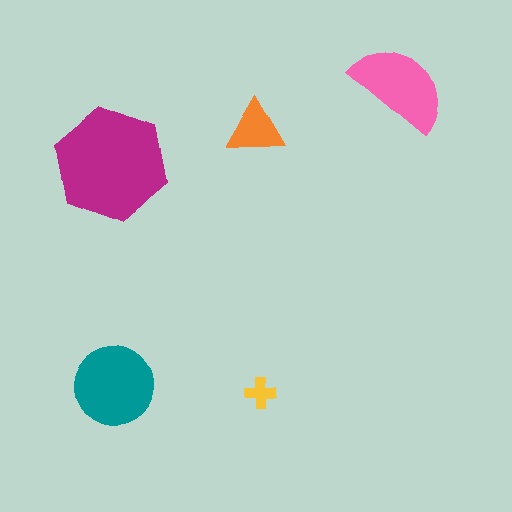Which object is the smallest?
The yellow cross.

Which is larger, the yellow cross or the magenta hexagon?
The magenta hexagon.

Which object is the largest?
The magenta hexagon.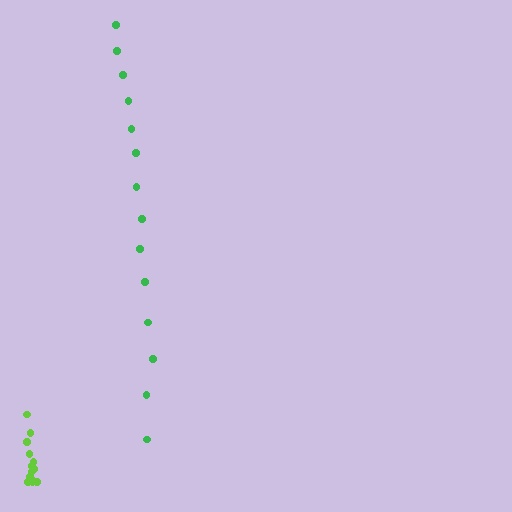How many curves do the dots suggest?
There are 2 distinct paths.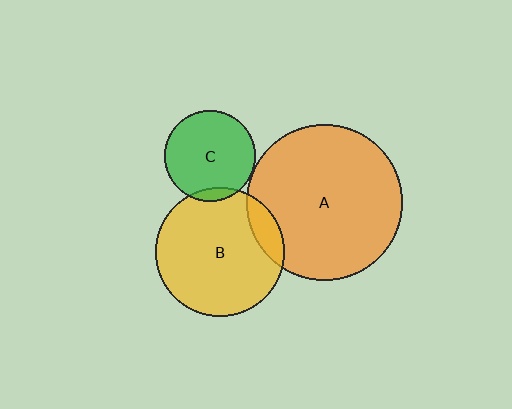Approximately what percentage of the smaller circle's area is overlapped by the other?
Approximately 10%.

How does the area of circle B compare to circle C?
Approximately 2.0 times.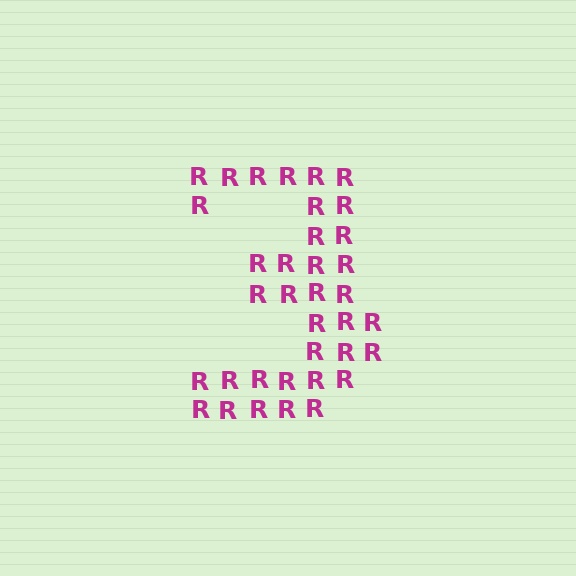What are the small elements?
The small elements are letter R's.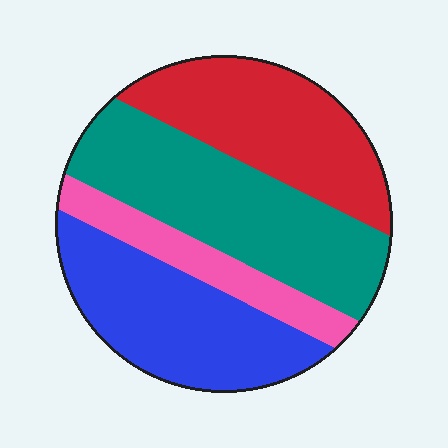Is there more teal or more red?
Teal.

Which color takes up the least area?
Pink, at roughly 15%.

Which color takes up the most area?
Teal, at roughly 35%.